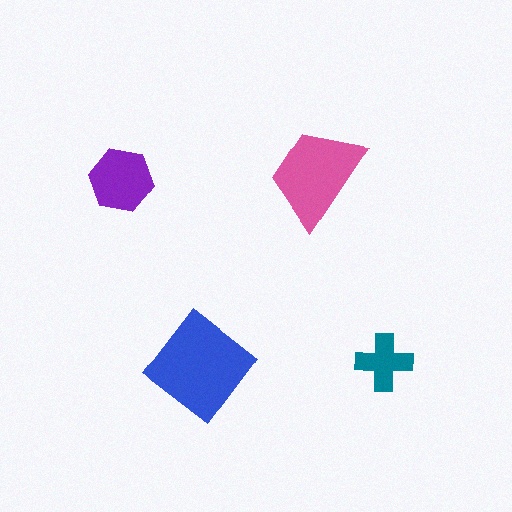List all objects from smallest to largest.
The teal cross, the purple hexagon, the pink trapezoid, the blue diamond.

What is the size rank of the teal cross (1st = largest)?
4th.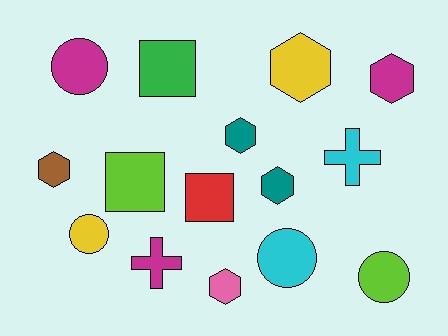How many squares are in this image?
There are 3 squares.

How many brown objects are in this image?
There is 1 brown object.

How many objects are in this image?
There are 15 objects.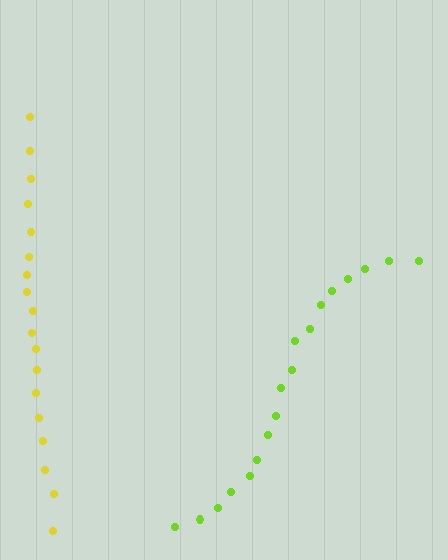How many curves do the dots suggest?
There are 2 distinct paths.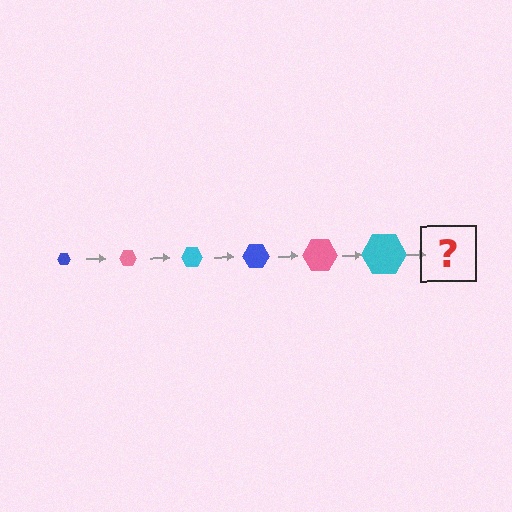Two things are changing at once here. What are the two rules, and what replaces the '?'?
The two rules are that the hexagon grows larger each step and the color cycles through blue, pink, and cyan. The '?' should be a blue hexagon, larger than the previous one.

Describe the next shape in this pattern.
It should be a blue hexagon, larger than the previous one.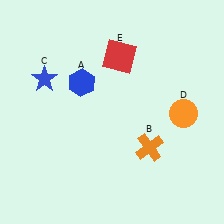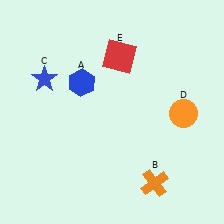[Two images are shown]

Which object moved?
The orange cross (B) moved down.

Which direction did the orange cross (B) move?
The orange cross (B) moved down.